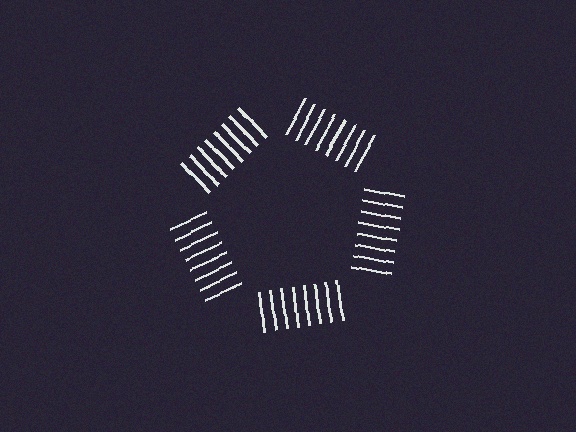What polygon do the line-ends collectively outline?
An illusory pentagon — the line segments terminate on its edges but no continuous stroke is drawn.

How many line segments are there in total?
40 — 8 along each of the 5 edges.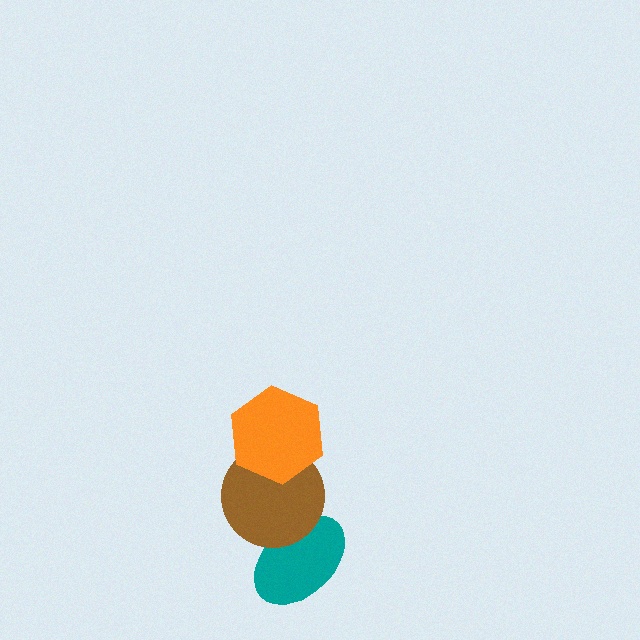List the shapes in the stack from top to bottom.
From top to bottom: the orange hexagon, the brown circle, the teal ellipse.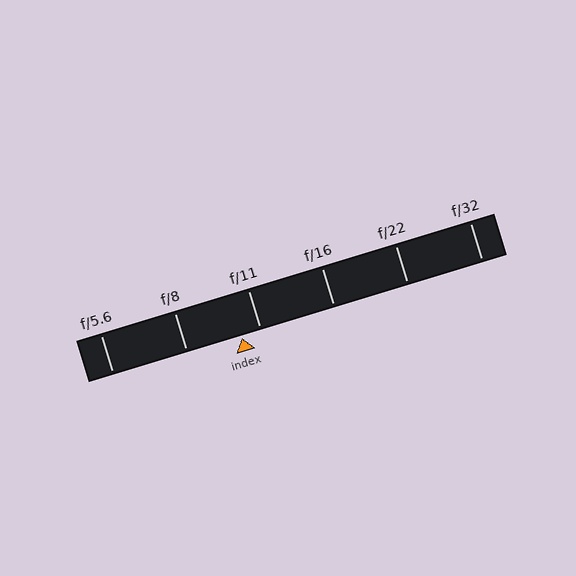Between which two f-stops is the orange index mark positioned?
The index mark is between f/8 and f/11.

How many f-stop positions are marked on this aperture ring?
There are 6 f-stop positions marked.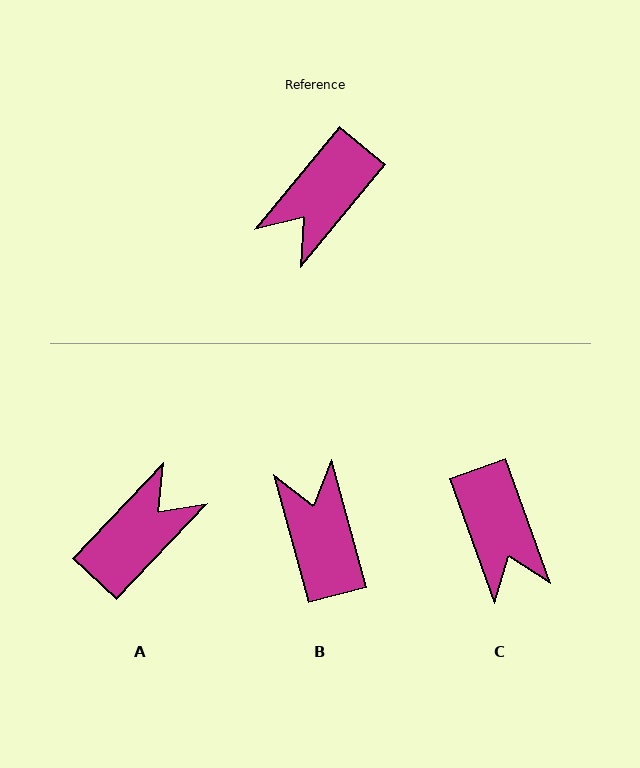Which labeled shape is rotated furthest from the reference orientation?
A, about 176 degrees away.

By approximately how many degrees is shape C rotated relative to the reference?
Approximately 59 degrees counter-clockwise.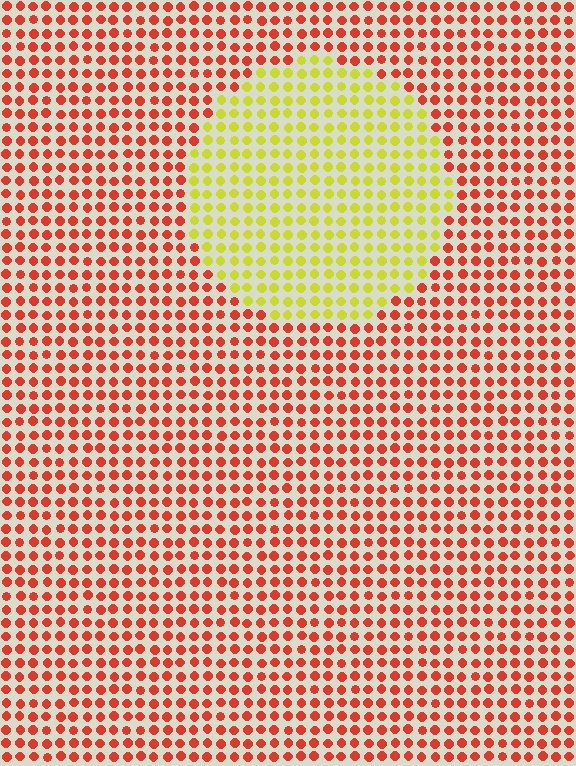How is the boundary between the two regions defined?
The boundary is defined purely by a slight shift in hue (about 61 degrees). Spacing, size, and orientation are identical on both sides.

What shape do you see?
I see a circle.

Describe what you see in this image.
The image is filled with small red elements in a uniform arrangement. A circle-shaped region is visible where the elements are tinted to a slightly different hue, forming a subtle color boundary.